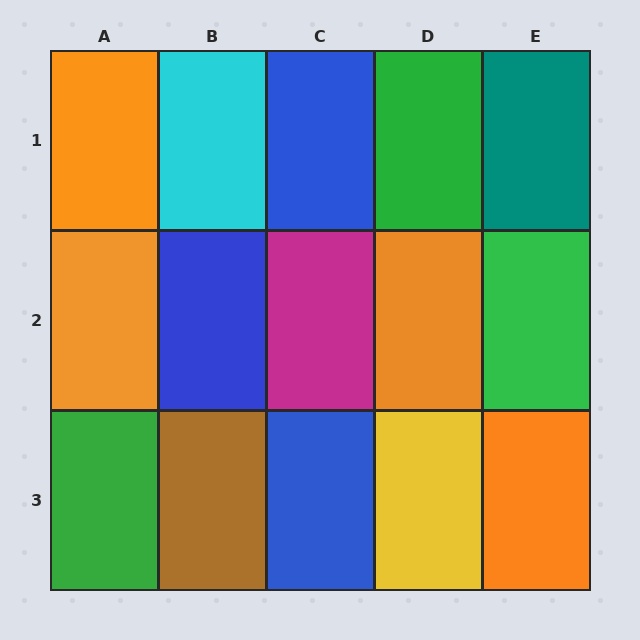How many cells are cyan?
1 cell is cyan.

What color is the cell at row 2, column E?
Green.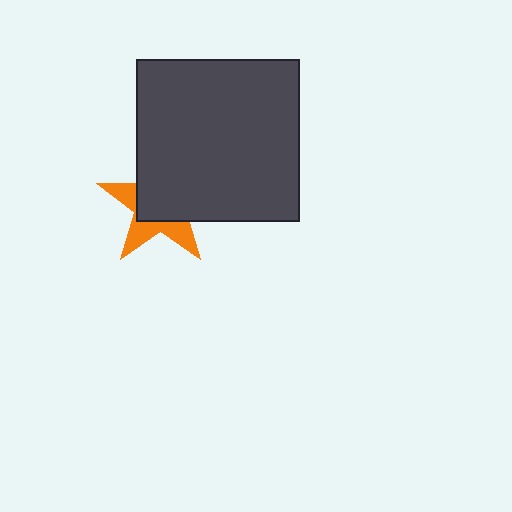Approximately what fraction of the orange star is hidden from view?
Roughly 61% of the orange star is hidden behind the dark gray square.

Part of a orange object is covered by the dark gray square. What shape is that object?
It is a star.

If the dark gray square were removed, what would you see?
You would see the complete orange star.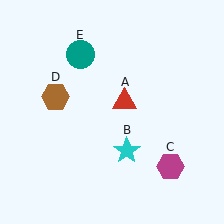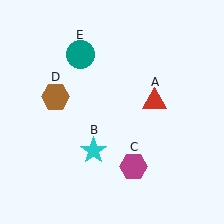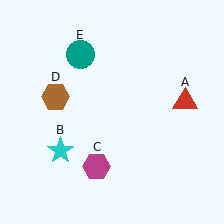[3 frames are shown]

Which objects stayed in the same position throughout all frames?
Brown hexagon (object D) and teal circle (object E) remained stationary.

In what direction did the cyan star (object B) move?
The cyan star (object B) moved left.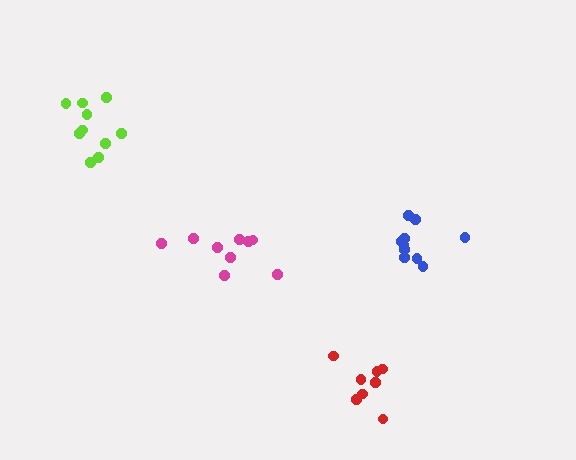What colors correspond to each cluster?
The clusters are colored: blue, magenta, lime, red.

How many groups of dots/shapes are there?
There are 4 groups.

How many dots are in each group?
Group 1: 10 dots, Group 2: 9 dots, Group 3: 10 dots, Group 4: 8 dots (37 total).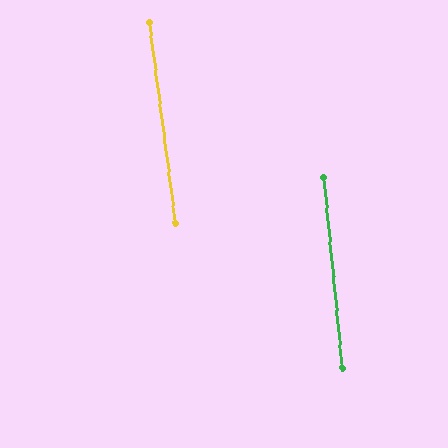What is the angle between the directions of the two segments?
Approximately 2 degrees.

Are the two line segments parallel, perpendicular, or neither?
Parallel — their directions differ by only 1.6°.